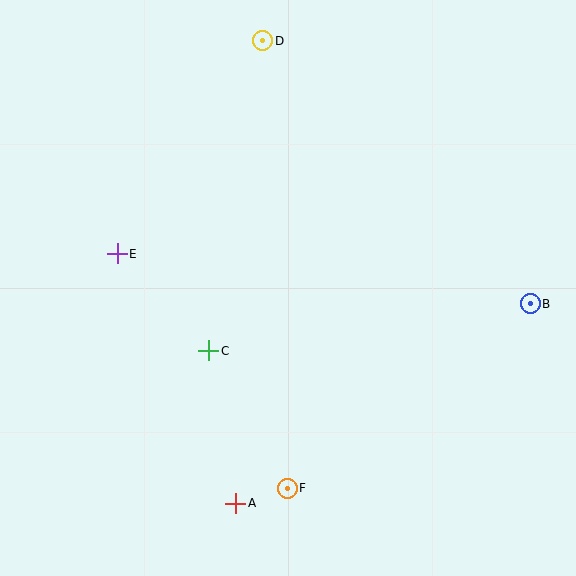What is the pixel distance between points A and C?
The distance between A and C is 155 pixels.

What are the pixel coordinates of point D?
Point D is at (263, 41).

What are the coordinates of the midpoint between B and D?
The midpoint between B and D is at (397, 172).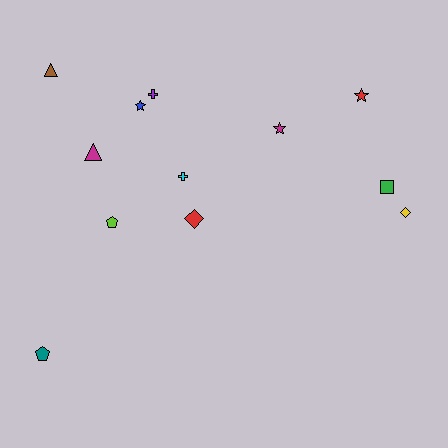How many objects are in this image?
There are 12 objects.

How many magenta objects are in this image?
There are 2 magenta objects.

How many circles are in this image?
There are no circles.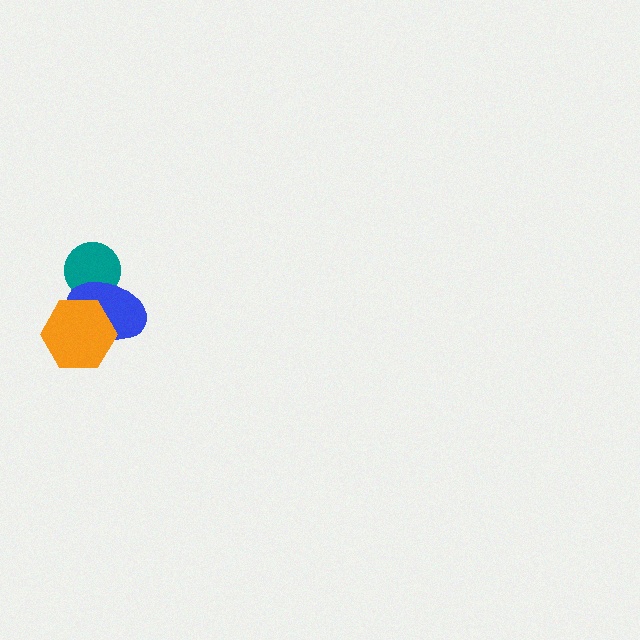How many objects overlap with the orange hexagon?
1 object overlaps with the orange hexagon.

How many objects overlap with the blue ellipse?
2 objects overlap with the blue ellipse.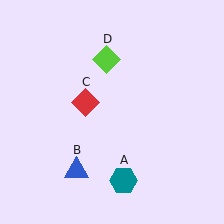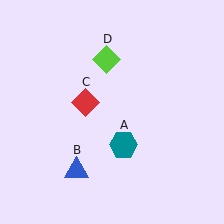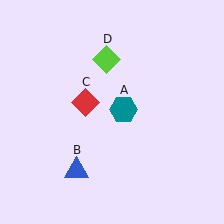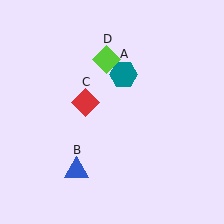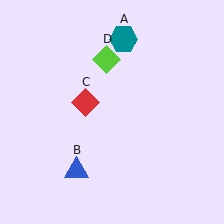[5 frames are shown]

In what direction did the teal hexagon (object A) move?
The teal hexagon (object A) moved up.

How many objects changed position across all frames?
1 object changed position: teal hexagon (object A).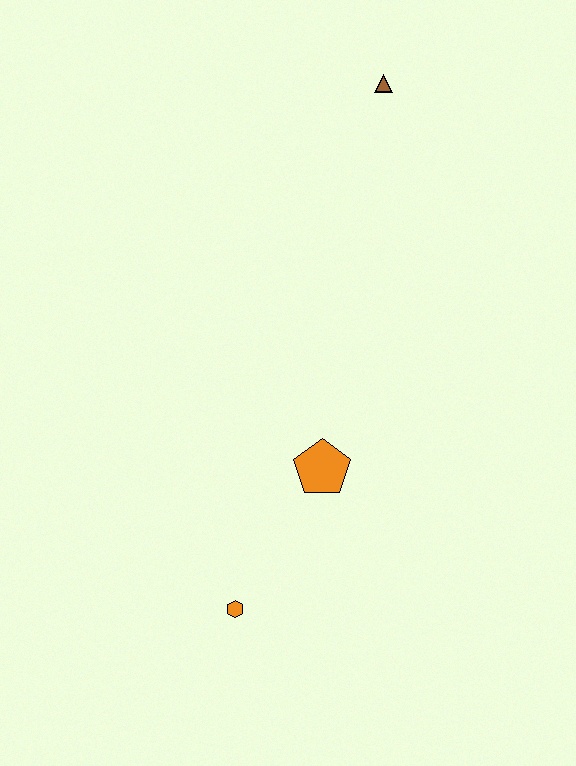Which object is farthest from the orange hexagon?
The brown triangle is farthest from the orange hexagon.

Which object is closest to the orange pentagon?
The orange hexagon is closest to the orange pentagon.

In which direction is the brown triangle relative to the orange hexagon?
The brown triangle is above the orange hexagon.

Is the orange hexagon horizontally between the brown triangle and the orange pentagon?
No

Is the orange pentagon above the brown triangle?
No